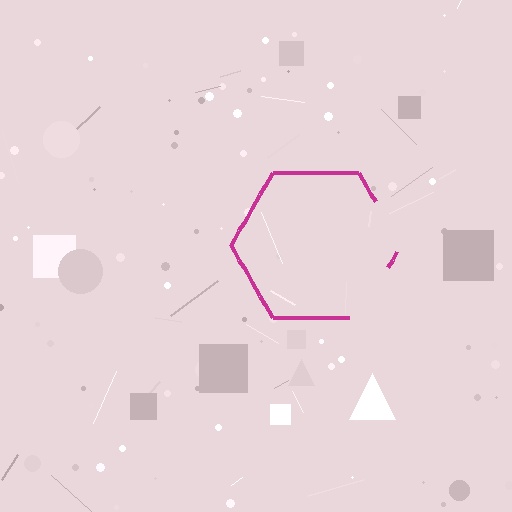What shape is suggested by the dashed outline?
The dashed outline suggests a hexagon.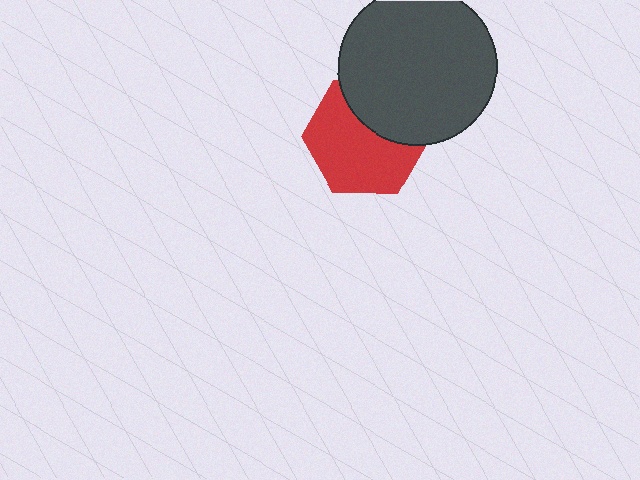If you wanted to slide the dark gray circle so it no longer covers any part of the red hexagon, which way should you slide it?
Slide it up — that is the most direct way to separate the two shapes.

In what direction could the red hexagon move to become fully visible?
The red hexagon could move down. That would shift it out from behind the dark gray circle entirely.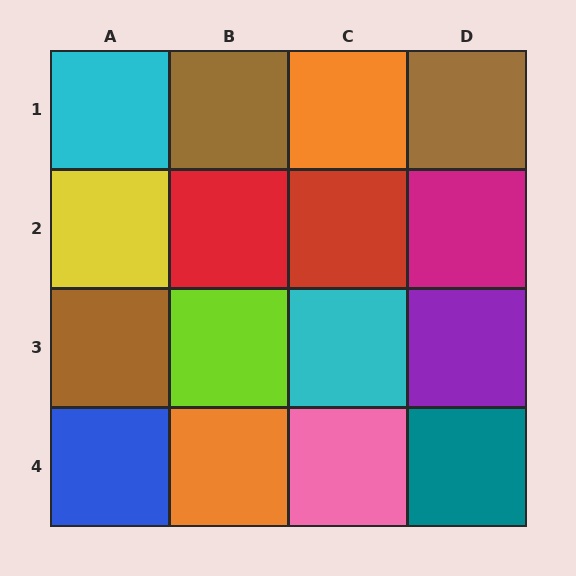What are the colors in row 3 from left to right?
Brown, lime, cyan, purple.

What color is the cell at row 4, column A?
Blue.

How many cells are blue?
1 cell is blue.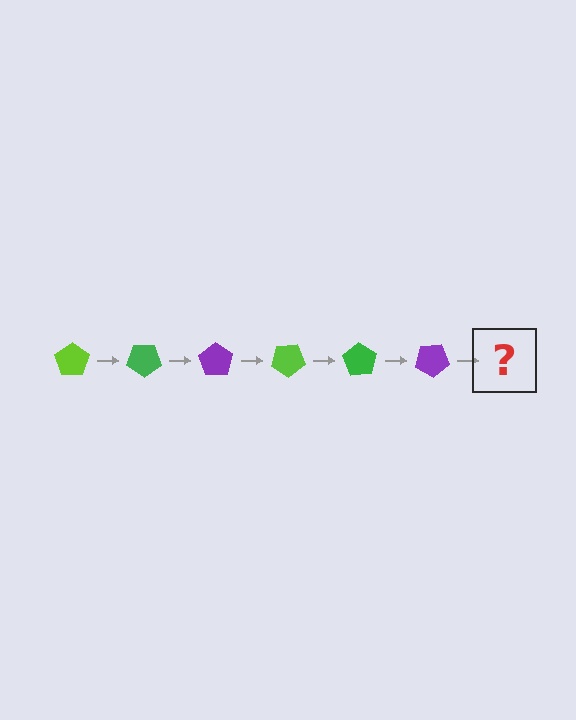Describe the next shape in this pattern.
It should be a lime pentagon, rotated 210 degrees from the start.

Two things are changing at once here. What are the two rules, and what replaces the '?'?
The two rules are that it rotates 35 degrees each step and the color cycles through lime, green, and purple. The '?' should be a lime pentagon, rotated 210 degrees from the start.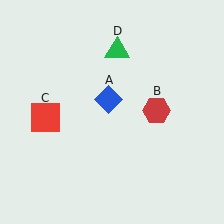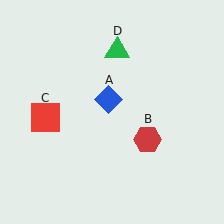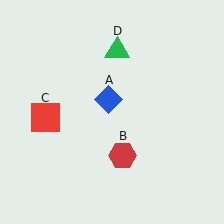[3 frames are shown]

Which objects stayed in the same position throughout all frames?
Blue diamond (object A) and red square (object C) and green triangle (object D) remained stationary.